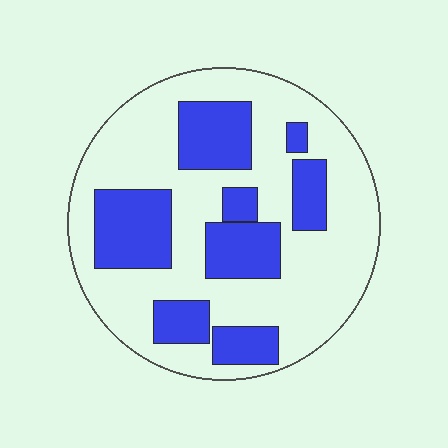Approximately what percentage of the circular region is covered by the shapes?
Approximately 35%.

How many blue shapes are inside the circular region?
8.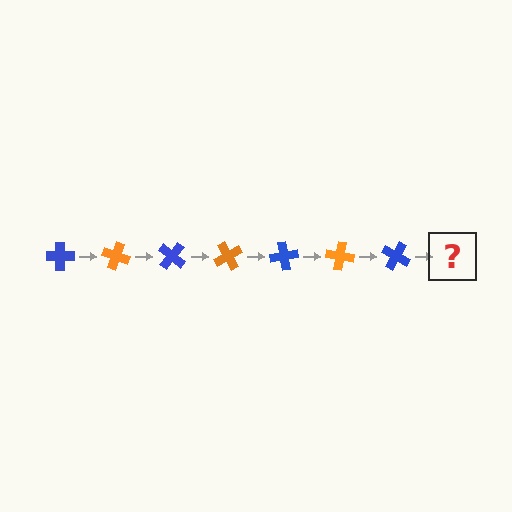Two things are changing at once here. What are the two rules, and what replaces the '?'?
The two rules are that it rotates 20 degrees each step and the color cycles through blue and orange. The '?' should be an orange cross, rotated 140 degrees from the start.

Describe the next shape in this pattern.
It should be an orange cross, rotated 140 degrees from the start.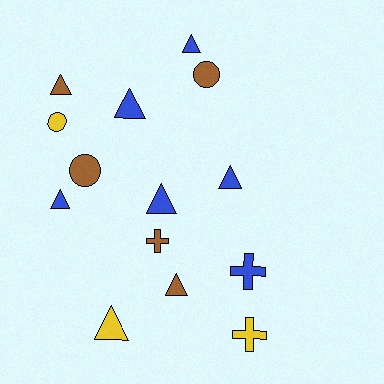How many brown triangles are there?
There are 2 brown triangles.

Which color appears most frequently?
Blue, with 6 objects.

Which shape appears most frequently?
Triangle, with 8 objects.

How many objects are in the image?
There are 14 objects.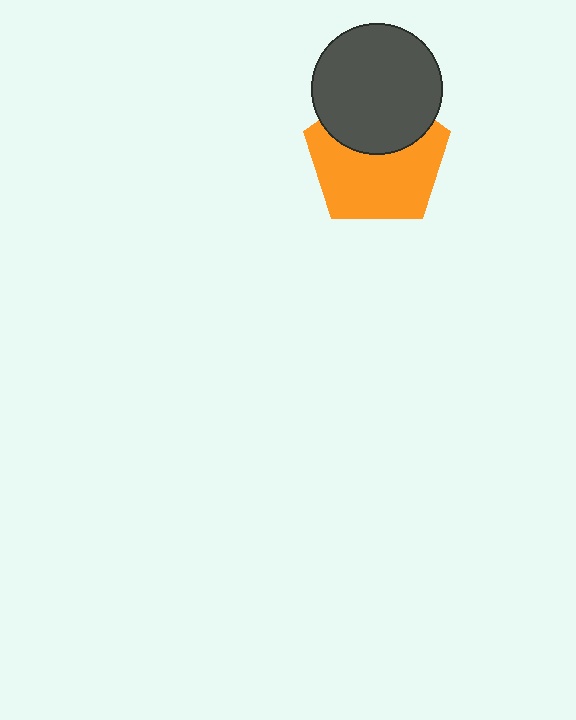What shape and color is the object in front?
The object in front is a dark gray circle.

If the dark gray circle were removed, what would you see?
You would see the complete orange pentagon.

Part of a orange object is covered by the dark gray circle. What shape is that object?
It is a pentagon.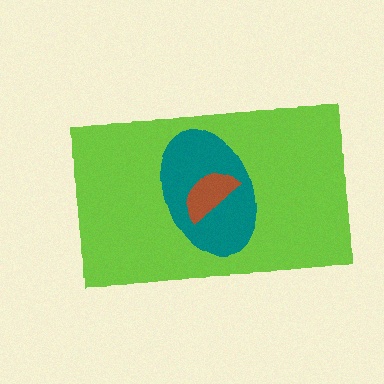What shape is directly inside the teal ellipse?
The brown semicircle.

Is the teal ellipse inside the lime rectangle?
Yes.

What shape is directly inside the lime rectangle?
The teal ellipse.